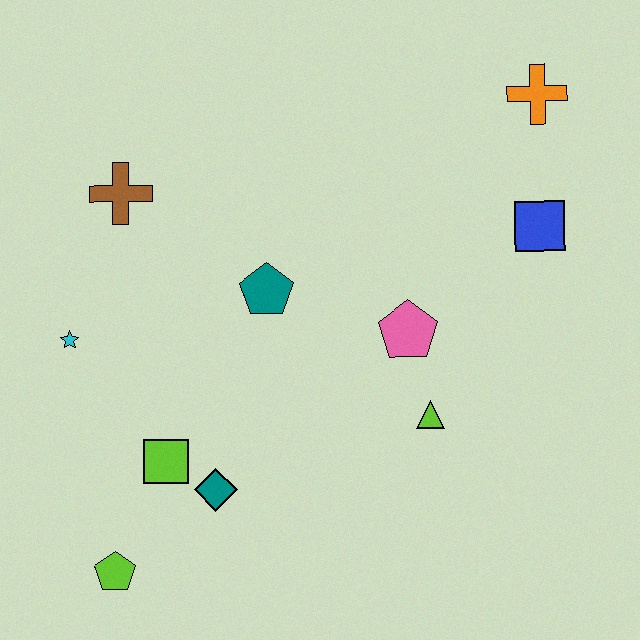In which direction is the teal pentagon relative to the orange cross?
The teal pentagon is to the left of the orange cross.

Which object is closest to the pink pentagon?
The lime triangle is closest to the pink pentagon.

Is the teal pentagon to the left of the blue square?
Yes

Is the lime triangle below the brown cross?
Yes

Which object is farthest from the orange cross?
The lime pentagon is farthest from the orange cross.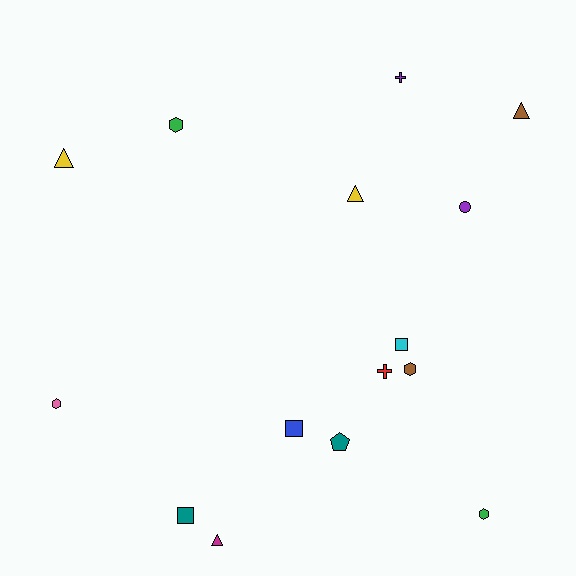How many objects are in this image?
There are 15 objects.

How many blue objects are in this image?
There is 1 blue object.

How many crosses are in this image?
There are 2 crosses.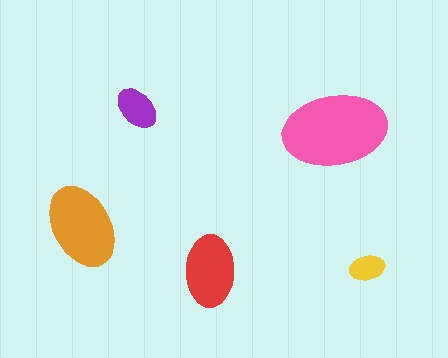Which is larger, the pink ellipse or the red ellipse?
The pink one.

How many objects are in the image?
There are 5 objects in the image.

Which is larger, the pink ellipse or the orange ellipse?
The pink one.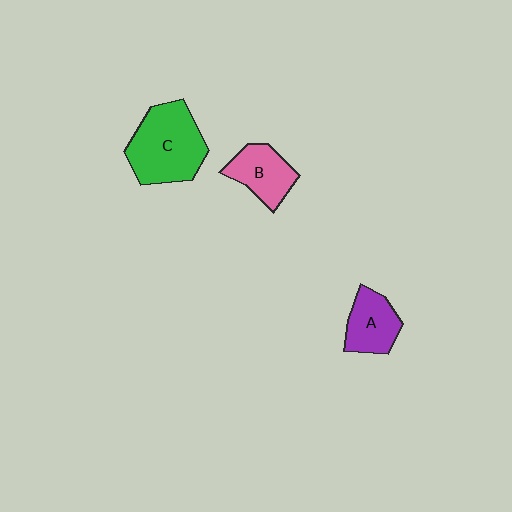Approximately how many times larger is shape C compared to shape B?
Approximately 1.7 times.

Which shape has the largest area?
Shape C (green).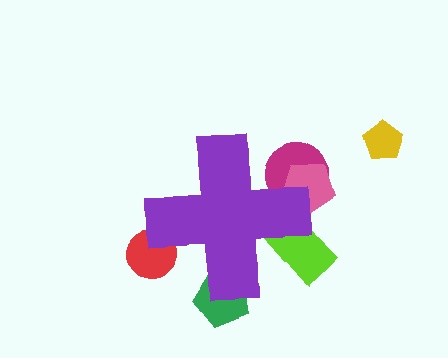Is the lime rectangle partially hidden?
Yes, the lime rectangle is partially hidden behind the purple cross.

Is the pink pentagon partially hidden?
Yes, the pink pentagon is partially hidden behind the purple cross.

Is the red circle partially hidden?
Yes, the red circle is partially hidden behind the purple cross.